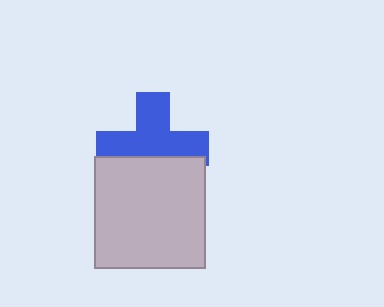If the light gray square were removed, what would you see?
You would see the complete blue cross.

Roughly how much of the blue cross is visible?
About half of it is visible (roughly 63%).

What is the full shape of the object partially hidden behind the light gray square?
The partially hidden object is a blue cross.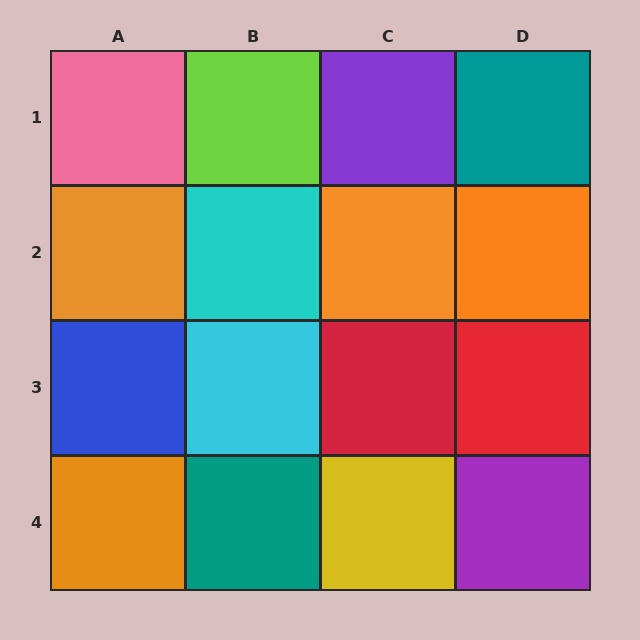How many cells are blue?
1 cell is blue.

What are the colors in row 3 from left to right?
Blue, cyan, red, red.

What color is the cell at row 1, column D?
Teal.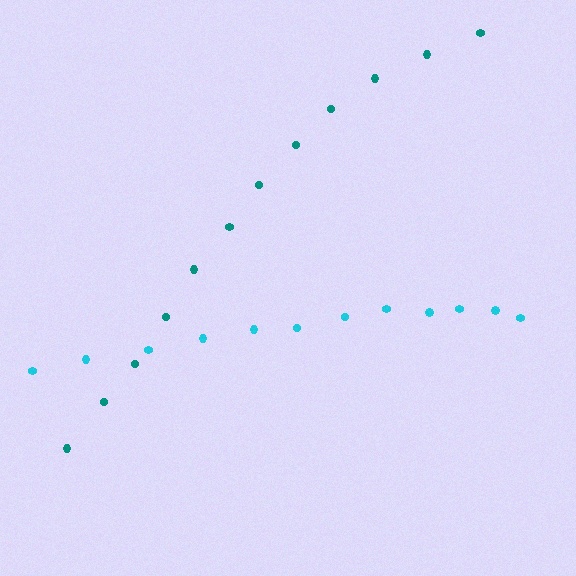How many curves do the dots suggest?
There are 2 distinct paths.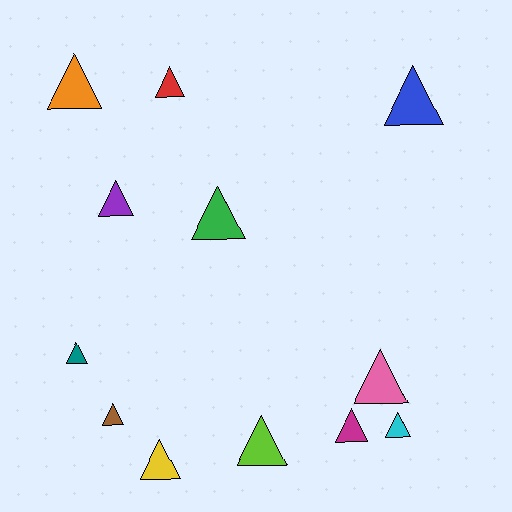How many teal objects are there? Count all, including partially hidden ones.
There is 1 teal object.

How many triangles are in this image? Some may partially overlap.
There are 12 triangles.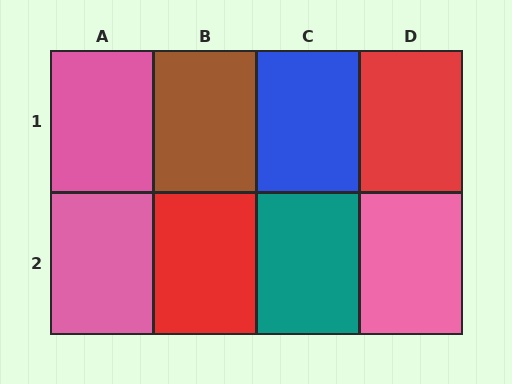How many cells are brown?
1 cell is brown.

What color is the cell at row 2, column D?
Pink.